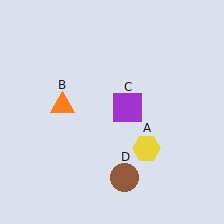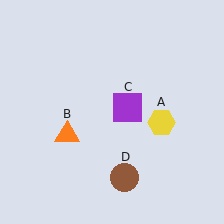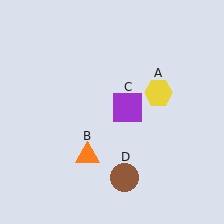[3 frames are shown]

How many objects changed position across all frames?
2 objects changed position: yellow hexagon (object A), orange triangle (object B).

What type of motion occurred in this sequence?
The yellow hexagon (object A), orange triangle (object B) rotated counterclockwise around the center of the scene.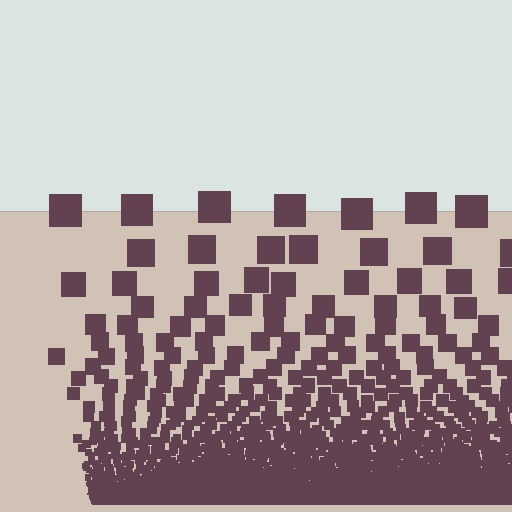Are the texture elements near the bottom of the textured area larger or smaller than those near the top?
Smaller. The gradient is inverted — elements near the bottom are smaller and denser.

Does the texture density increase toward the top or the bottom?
Density increases toward the bottom.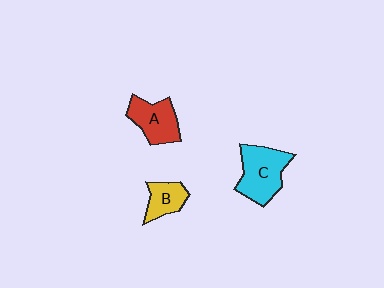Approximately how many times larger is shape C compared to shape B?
Approximately 1.8 times.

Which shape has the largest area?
Shape C (cyan).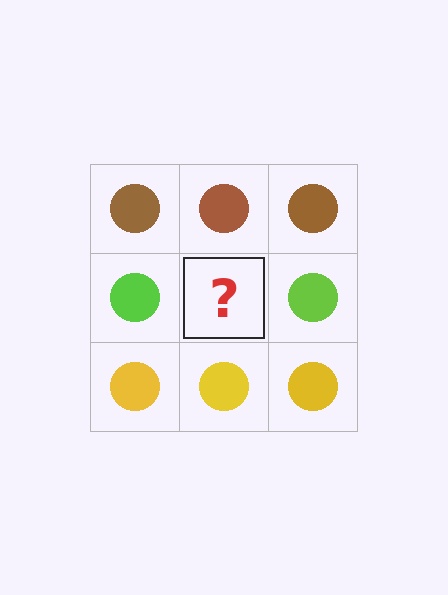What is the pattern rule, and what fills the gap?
The rule is that each row has a consistent color. The gap should be filled with a lime circle.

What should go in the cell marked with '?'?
The missing cell should contain a lime circle.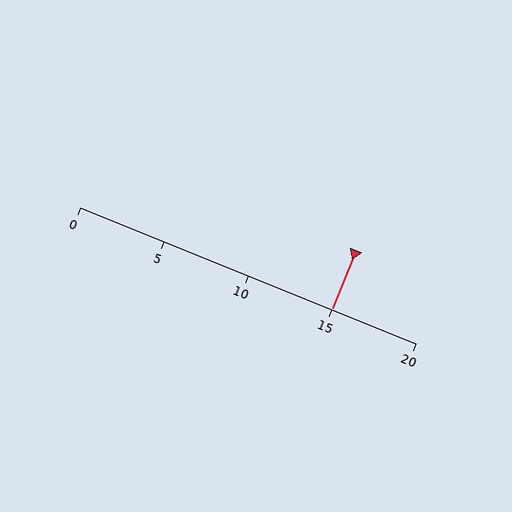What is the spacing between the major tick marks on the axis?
The major ticks are spaced 5 apart.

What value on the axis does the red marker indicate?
The marker indicates approximately 15.